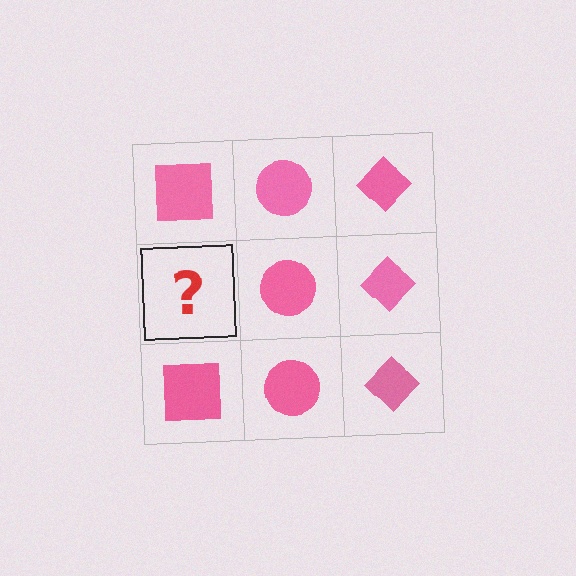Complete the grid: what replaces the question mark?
The question mark should be replaced with a pink square.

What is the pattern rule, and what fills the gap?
The rule is that each column has a consistent shape. The gap should be filled with a pink square.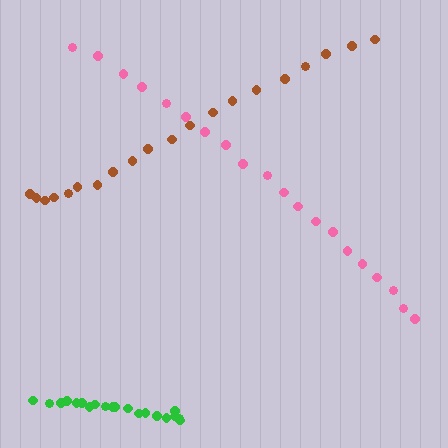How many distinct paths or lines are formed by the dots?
There are 3 distinct paths.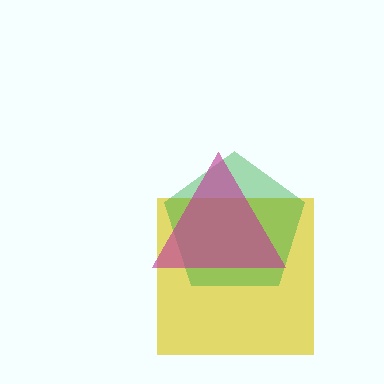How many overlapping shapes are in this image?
There are 3 overlapping shapes in the image.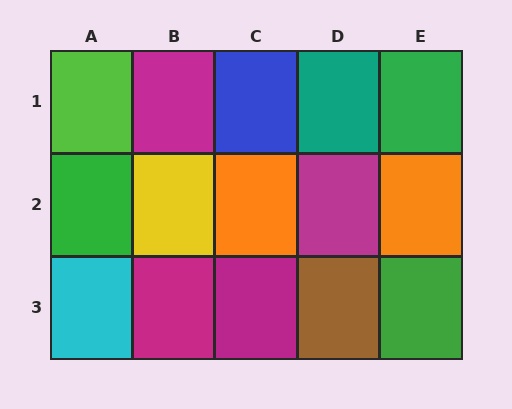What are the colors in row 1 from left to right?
Lime, magenta, blue, teal, green.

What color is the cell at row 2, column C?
Orange.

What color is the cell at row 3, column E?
Green.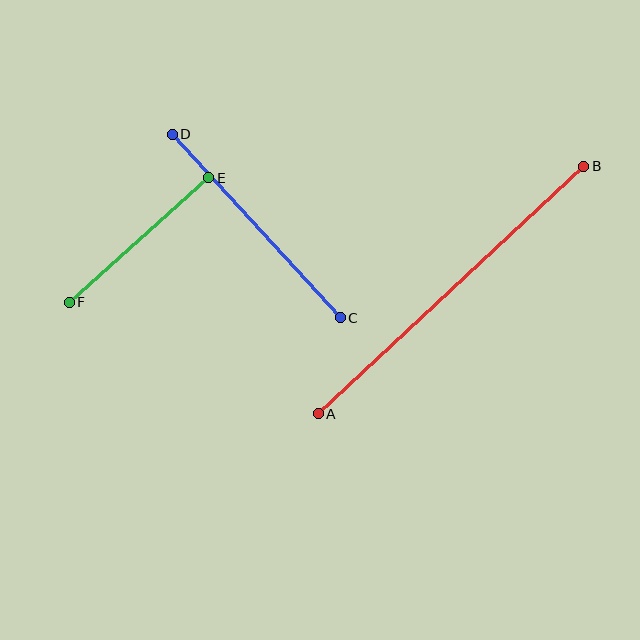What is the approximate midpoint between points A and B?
The midpoint is at approximately (451, 290) pixels.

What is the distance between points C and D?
The distance is approximately 249 pixels.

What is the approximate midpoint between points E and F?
The midpoint is at approximately (139, 240) pixels.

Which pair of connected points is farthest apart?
Points A and B are farthest apart.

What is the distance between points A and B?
The distance is approximately 363 pixels.